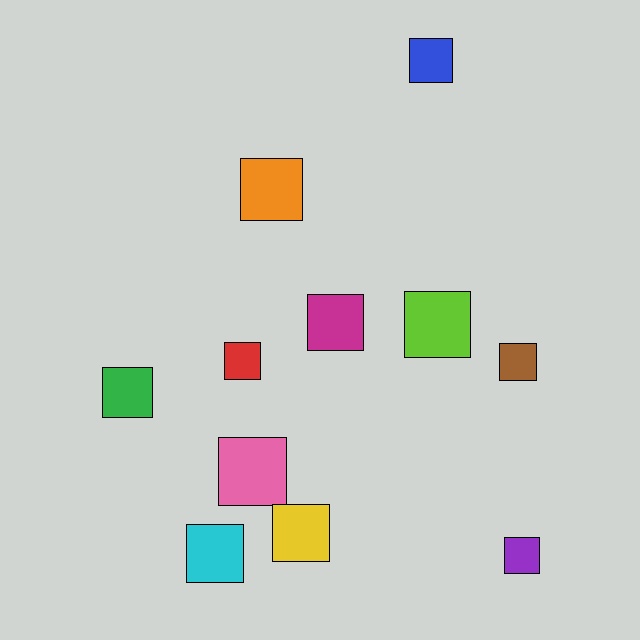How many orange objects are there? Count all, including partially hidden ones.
There is 1 orange object.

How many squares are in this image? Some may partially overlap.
There are 11 squares.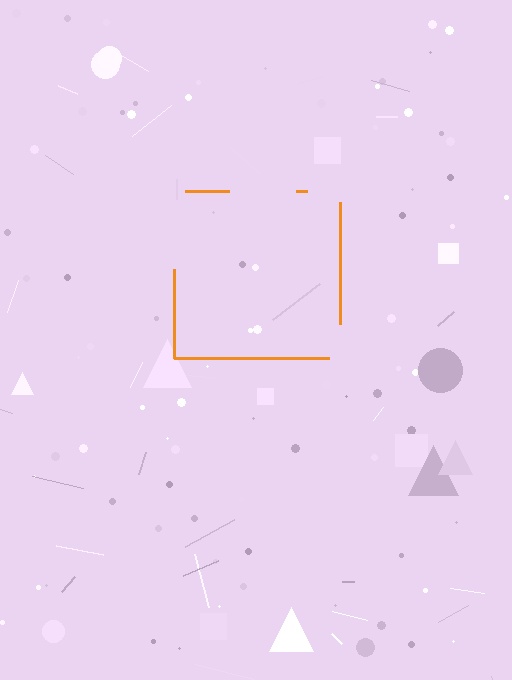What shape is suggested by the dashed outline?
The dashed outline suggests a square.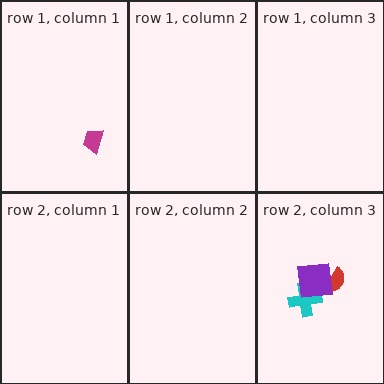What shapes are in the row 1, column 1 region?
The magenta trapezoid.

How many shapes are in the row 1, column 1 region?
1.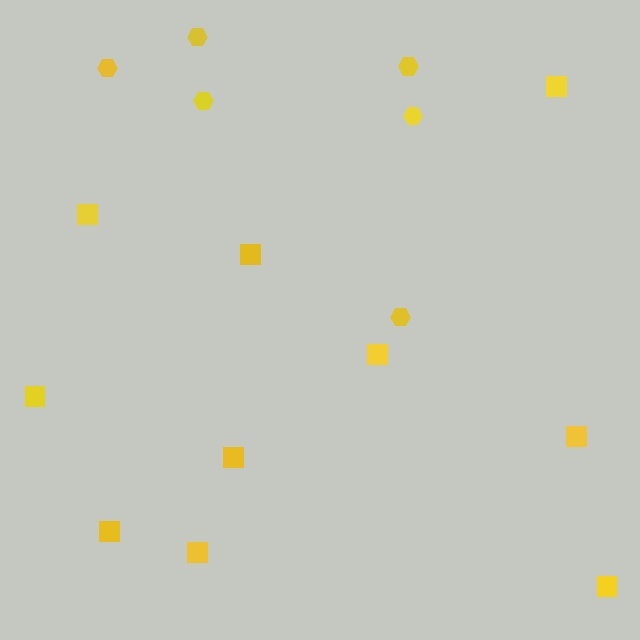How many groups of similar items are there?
There are 2 groups: one group of squares (10) and one group of hexagons (6).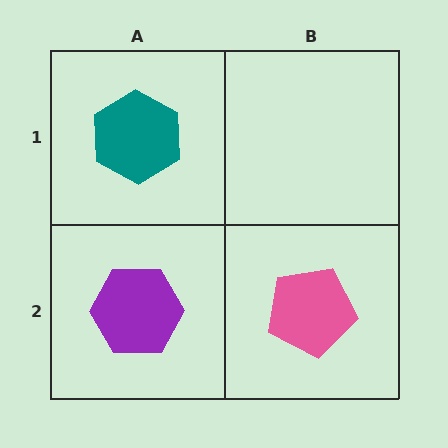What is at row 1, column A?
A teal hexagon.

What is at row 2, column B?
A pink pentagon.